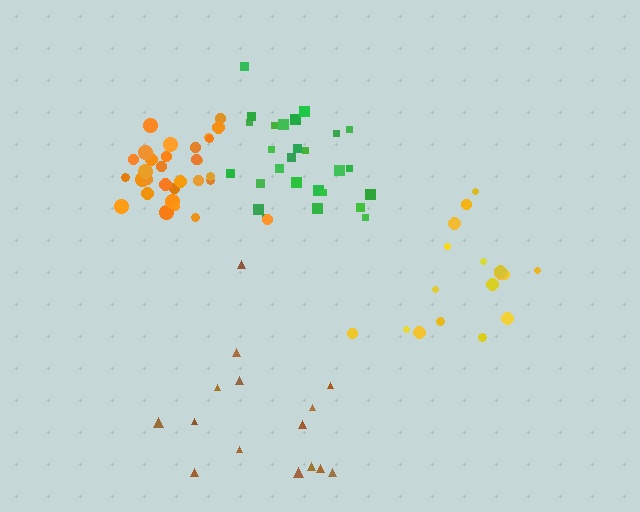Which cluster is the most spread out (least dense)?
Brown.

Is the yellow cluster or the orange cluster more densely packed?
Orange.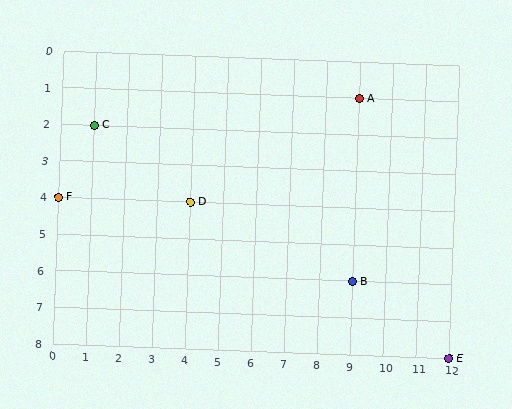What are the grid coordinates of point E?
Point E is at grid coordinates (12, 8).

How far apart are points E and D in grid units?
Points E and D are 8 columns and 4 rows apart (about 8.9 grid units diagonally).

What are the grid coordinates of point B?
Point B is at grid coordinates (9, 6).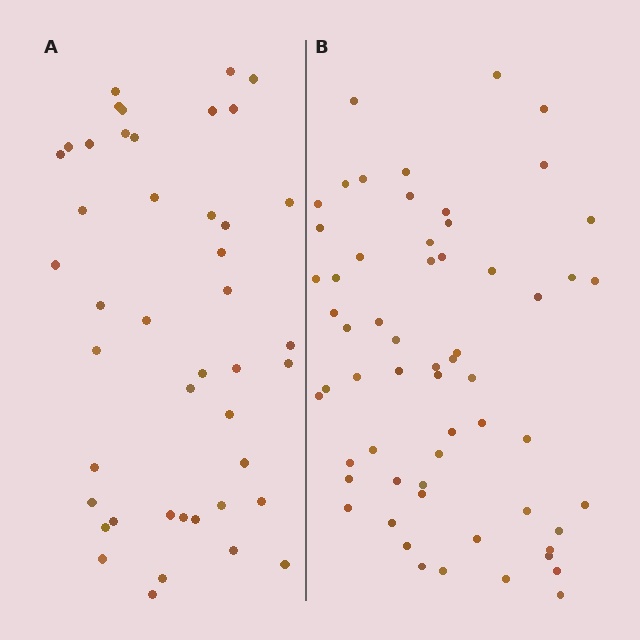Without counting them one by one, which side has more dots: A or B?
Region B (the right region) has more dots.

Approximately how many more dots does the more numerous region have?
Region B has approximately 15 more dots than region A.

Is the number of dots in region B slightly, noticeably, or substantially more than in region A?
Region B has noticeably more, but not dramatically so. The ratio is roughly 1.4 to 1.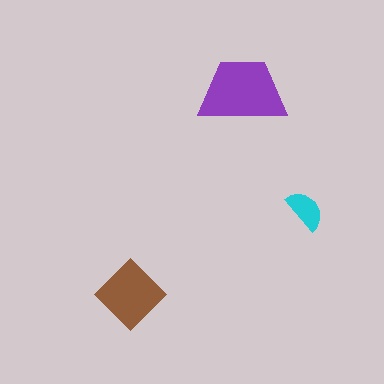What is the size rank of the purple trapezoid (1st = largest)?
1st.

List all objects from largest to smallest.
The purple trapezoid, the brown diamond, the cyan semicircle.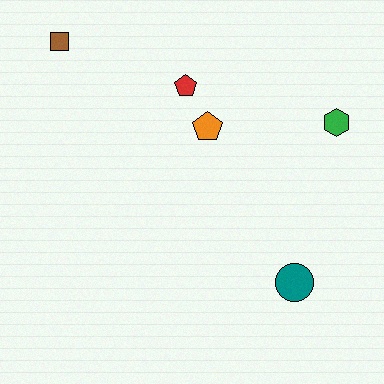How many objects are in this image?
There are 5 objects.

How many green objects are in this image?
There is 1 green object.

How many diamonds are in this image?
There are no diamonds.